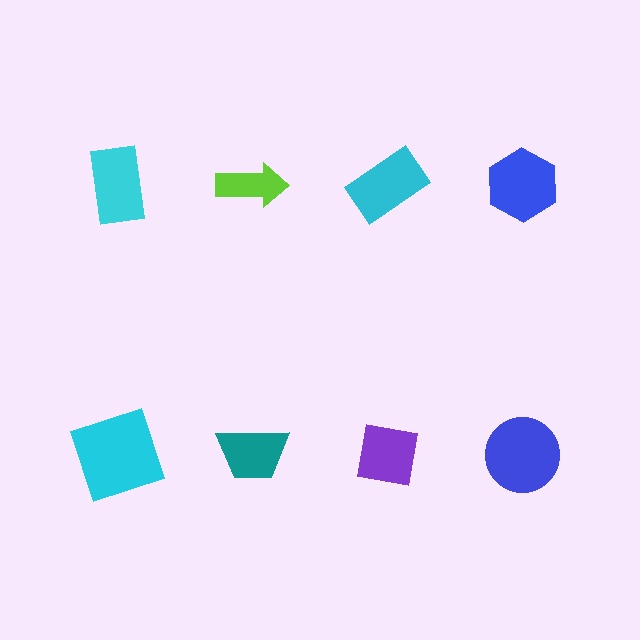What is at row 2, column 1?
A cyan square.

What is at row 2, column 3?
A purple square.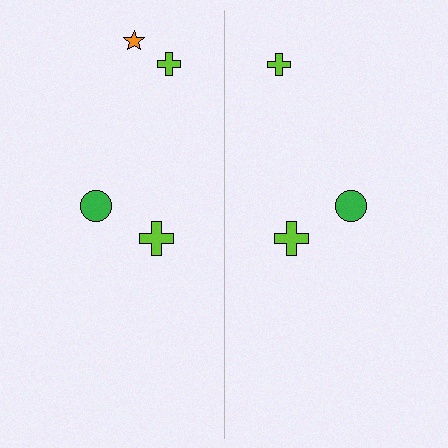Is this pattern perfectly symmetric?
No, the pattern is not perfectly symmetric. A orange star is missing from the right side.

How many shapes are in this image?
There are 7 shapes in this image.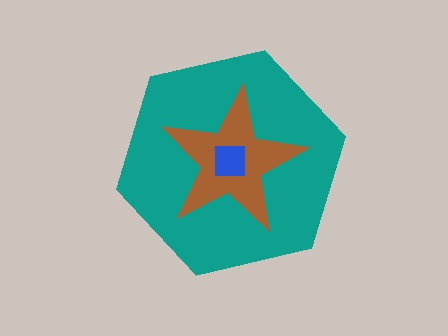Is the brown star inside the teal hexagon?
Yes.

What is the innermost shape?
The blue square.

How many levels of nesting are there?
3.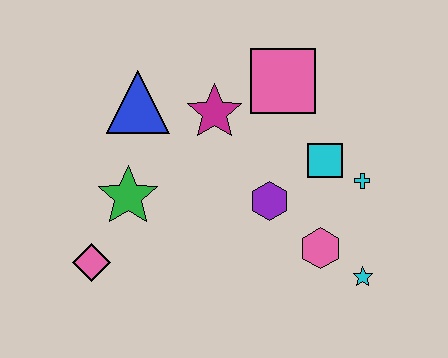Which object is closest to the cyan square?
The cyan cross is closest to the cyan square.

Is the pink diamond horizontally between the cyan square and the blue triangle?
No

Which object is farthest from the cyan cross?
The pink diamond is farthest from the cyan cross.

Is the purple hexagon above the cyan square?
No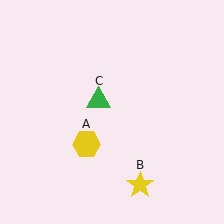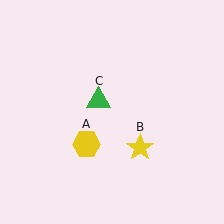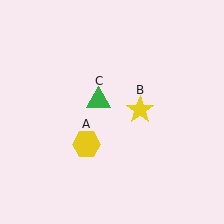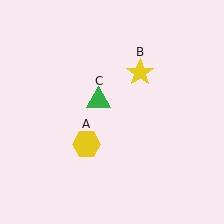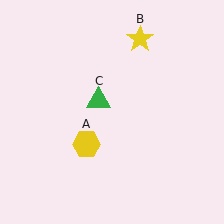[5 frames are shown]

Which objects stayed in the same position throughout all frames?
Yellow hexagon (object A) and green triangle (object C) remained stationary.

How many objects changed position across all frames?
1 object changed position: yellow star (object B).